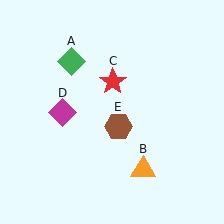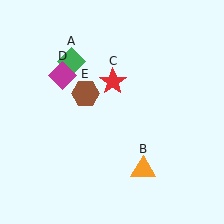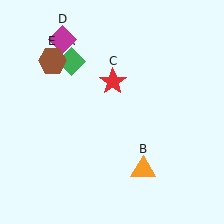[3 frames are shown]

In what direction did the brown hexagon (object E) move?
The brown hexagon (object E) moved up and to the left.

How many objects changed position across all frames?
2 objects changed position: magenta diamond (object D), brown hexagon (object E).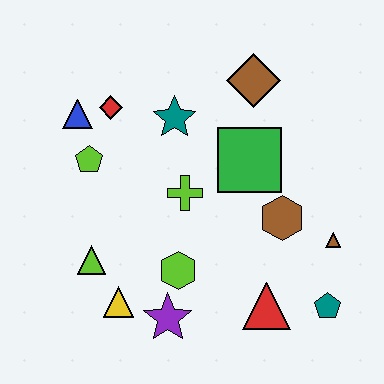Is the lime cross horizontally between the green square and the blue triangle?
Yes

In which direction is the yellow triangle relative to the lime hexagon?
The yellow triangle is to the left of the lime hexagon.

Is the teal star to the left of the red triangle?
Yes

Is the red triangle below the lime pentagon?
Yes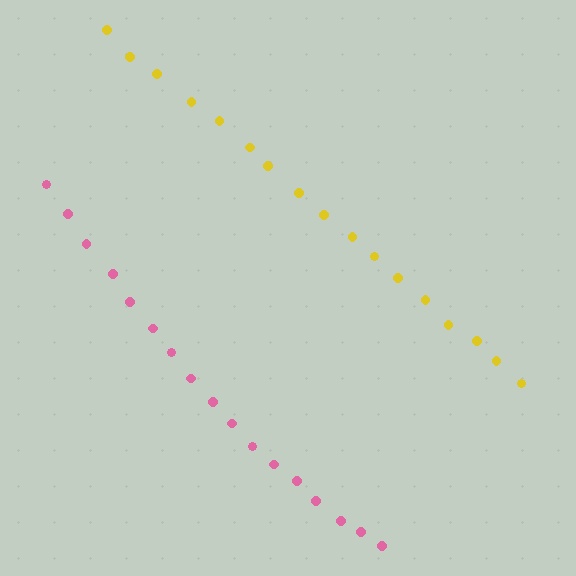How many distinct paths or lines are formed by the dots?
There are 2 distinct paths.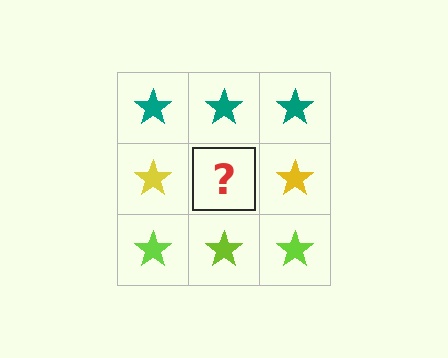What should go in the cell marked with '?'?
The missing cell should contain a yellow star.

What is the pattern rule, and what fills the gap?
The rule is that each row has a consistent color. The gap should be filled with a yellow star.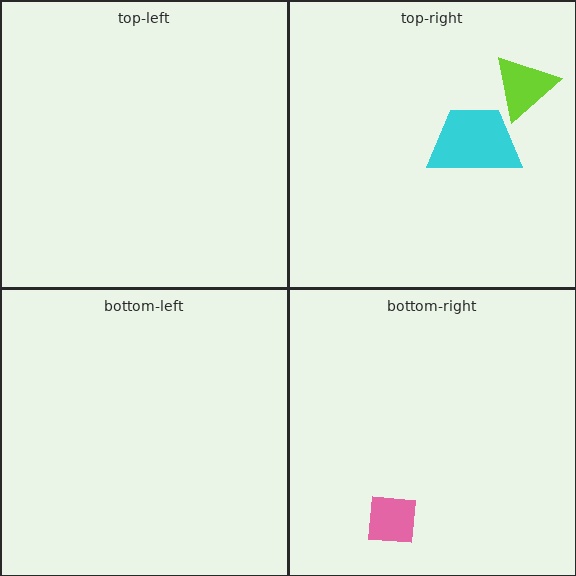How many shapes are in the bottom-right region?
1.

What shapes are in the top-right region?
The cyan trapezoid, the lime triangle.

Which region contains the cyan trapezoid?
The top-right region.